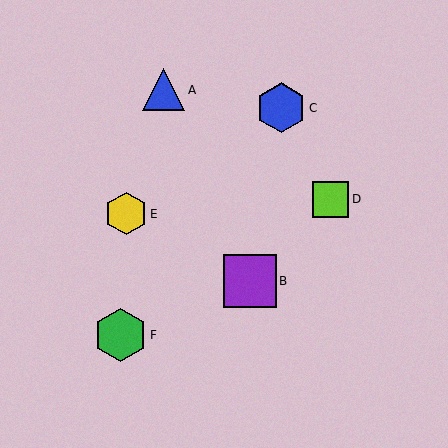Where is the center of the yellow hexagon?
The center of the yellow hexagon is at (126, 214).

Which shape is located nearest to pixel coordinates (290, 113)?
The blue hexagon (labeled C) at (281, 108) is nearest to that location.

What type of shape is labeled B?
Shape B is a purple square.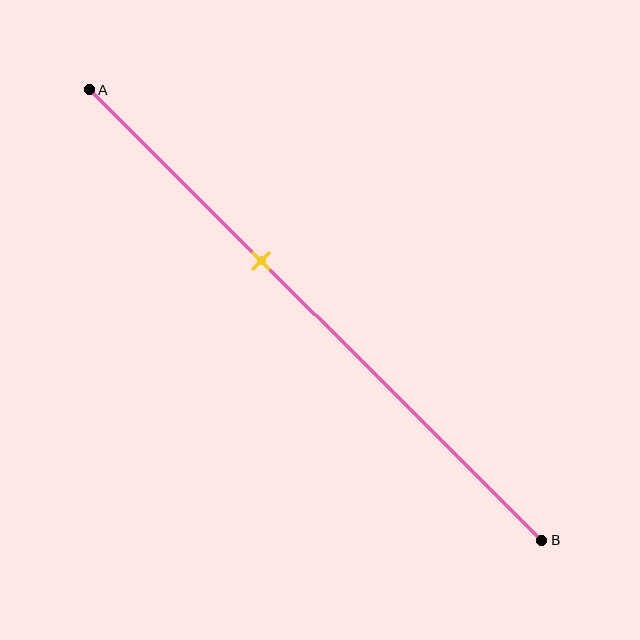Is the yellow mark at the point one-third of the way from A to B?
No, the mark is at about 40% from A, not at the 33% one-third point.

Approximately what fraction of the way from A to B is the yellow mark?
The yellow mark is approximately 40% of the way from A to B.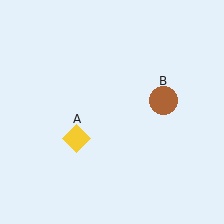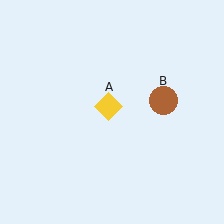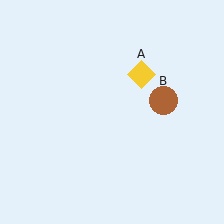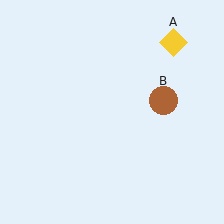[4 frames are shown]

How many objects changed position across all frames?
1 object changed position: yellow diamond (object A).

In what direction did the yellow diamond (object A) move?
The yellow diamond (object A) moved up and to the right.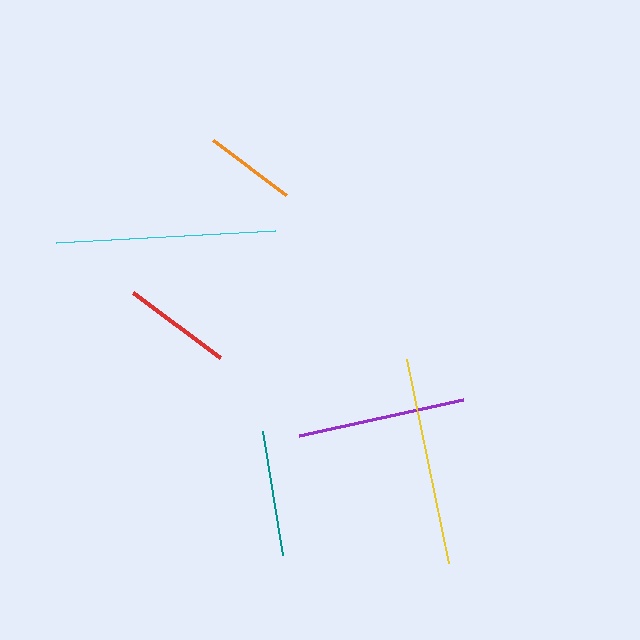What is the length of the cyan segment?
The cyan segment is approximately 220 pixels long.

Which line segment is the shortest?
The orange line is the shortest at approximately 91 pixels.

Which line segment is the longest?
The cyan line is the longest at approximately 220 pixels.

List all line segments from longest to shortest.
From longest to shortest: cyan, yellow, purple, teal, red, orange.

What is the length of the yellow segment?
The yellow segment is approximately 209 pixels long.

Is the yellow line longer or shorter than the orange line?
The yellow line is longer than the orange line.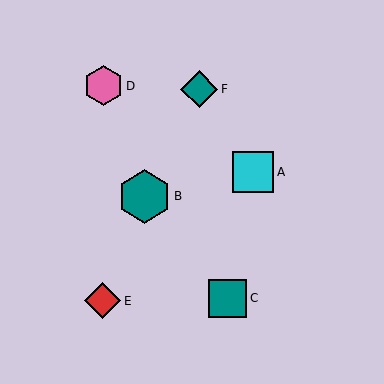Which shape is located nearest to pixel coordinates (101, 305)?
The red diamond (labeled E) at (102, 301) is nearest to that location.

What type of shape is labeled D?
Shape D is a pink hexagon.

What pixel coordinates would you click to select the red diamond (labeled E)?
Click at (102, 301) to select the red diamond E.